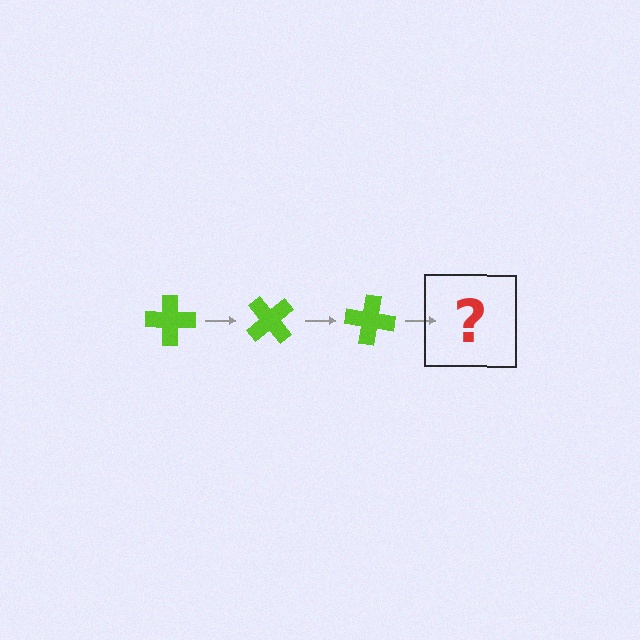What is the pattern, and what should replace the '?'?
The pattern is that the cross rotates 50 degrees each step. The '?' should be a lime cross rotated 150 degrees.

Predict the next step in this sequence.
The next step is a lime cross rotated 150 degrees.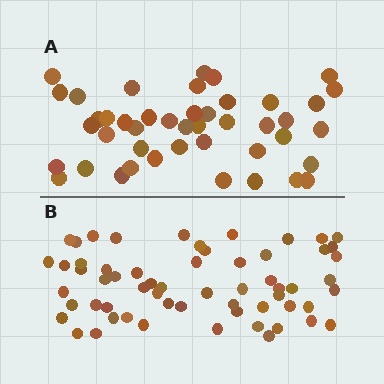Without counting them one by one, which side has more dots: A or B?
Region B (the bottom region) has more dots.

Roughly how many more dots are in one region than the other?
Region B has approximately 15 more dots than region A.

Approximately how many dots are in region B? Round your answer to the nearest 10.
About 60 dots.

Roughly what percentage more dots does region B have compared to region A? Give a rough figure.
About 35% more.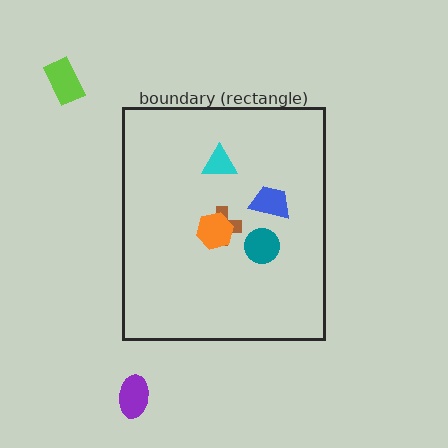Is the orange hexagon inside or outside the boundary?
Inside.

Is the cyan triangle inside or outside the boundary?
Inside.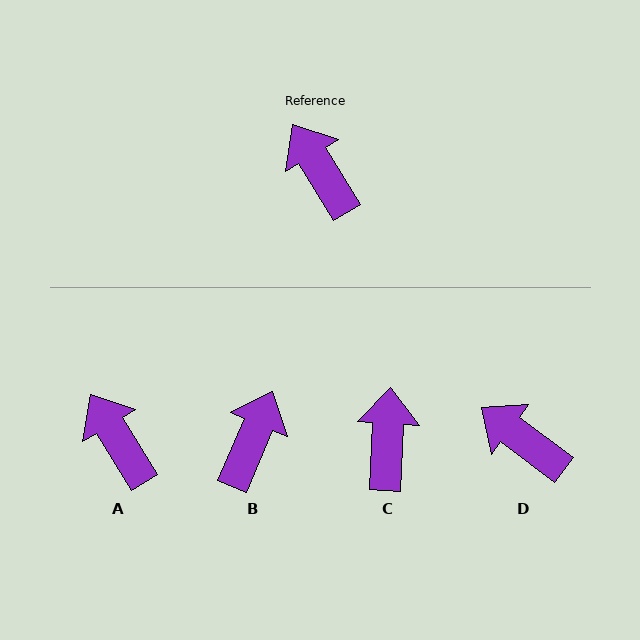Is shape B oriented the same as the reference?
No, it is off by about 55 degrees.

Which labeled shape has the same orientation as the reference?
A.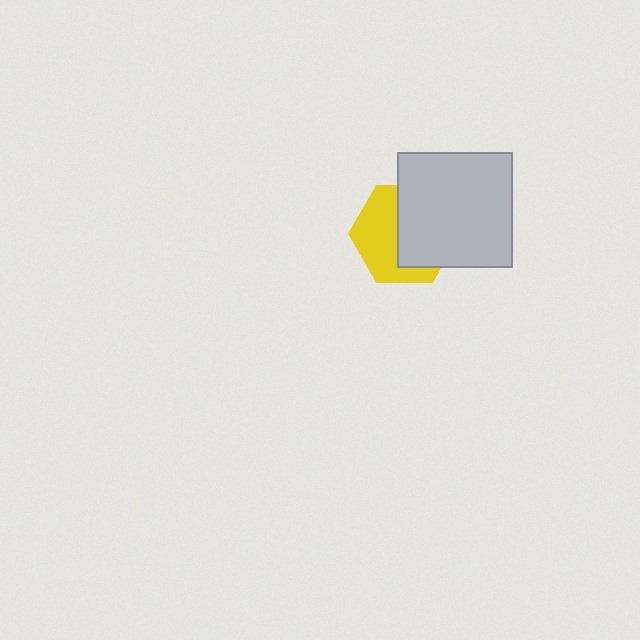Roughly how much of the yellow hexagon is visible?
About half of it is visible (roughly 49%).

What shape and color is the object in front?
The object in front is a light gray square.